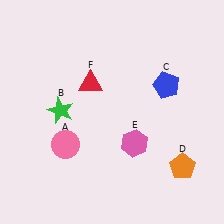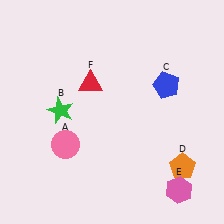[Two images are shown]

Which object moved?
The pink hexagon (E) moved down.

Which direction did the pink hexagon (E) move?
The pink hexagon (E) moved down.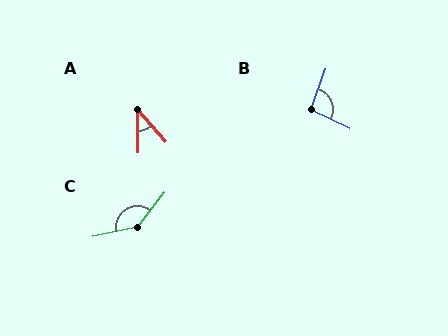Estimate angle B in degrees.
Approximately 96 degrees.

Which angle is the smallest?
A, at approximately 41 degrees.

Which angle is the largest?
C, at approximately 140 degrees.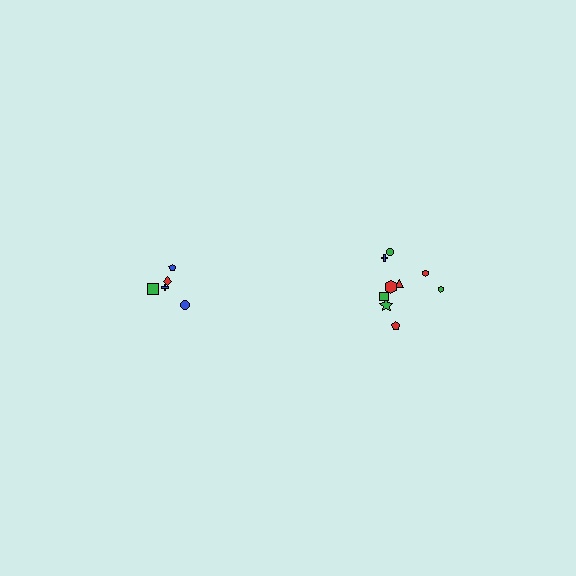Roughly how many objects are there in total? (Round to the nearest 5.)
Roughly 15 objects in total.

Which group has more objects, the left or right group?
The right group.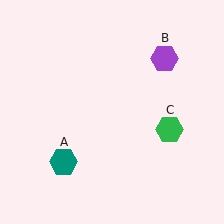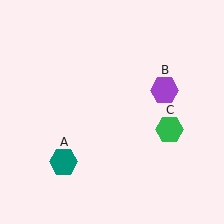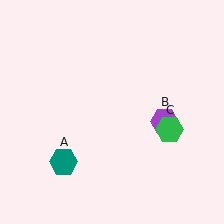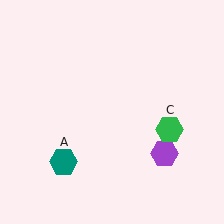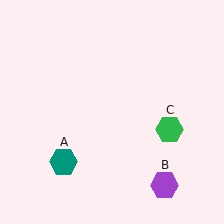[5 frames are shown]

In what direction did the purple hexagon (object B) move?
The purple hexagon (object B) moved down.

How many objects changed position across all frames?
1 object changed position: purple hexagon (object B).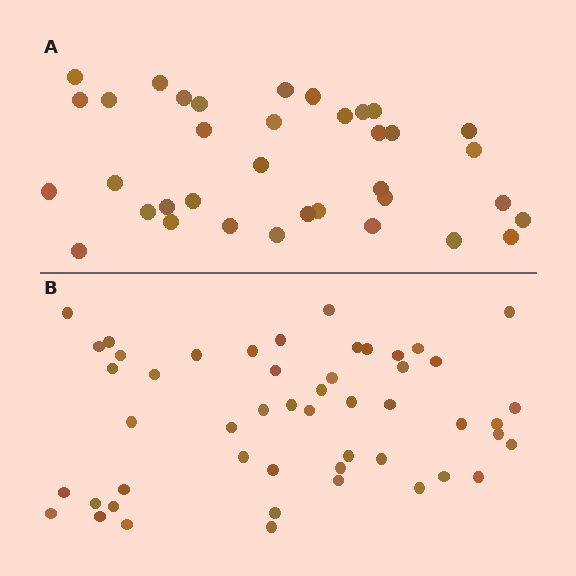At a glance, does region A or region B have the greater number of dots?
Region B (the bottom region) has more dots.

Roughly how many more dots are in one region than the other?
Region B has approximately 15 more dots than region A.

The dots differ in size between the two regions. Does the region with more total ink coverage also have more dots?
No. Region A has more total ink coverage because its dots are larger, but region B actually contains more individual dots. Total area can be misleading — the number of items is what matters here.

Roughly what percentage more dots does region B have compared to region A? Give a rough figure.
About 40% more.